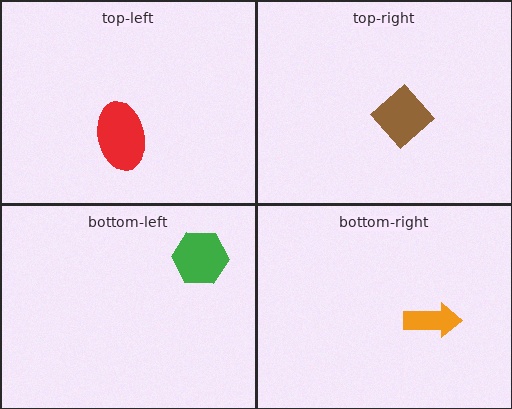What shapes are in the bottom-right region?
The orange arrow.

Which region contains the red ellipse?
The top-left region.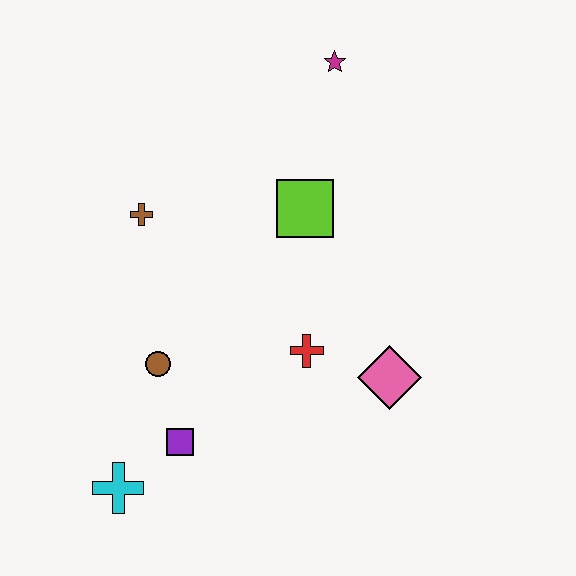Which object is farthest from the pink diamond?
The magenta star is farthest from the pink diamond.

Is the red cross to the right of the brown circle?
Yes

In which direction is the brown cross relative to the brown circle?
The brown cross is above the brown circle.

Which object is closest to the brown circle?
The purple square is closest to the brown circle.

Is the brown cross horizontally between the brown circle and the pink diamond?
No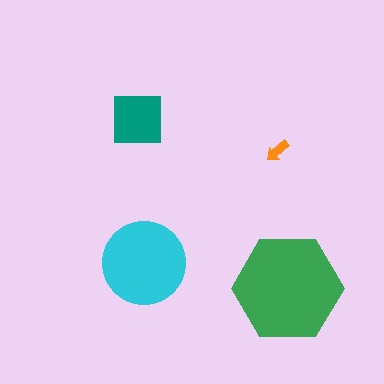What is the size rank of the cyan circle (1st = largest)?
2nd.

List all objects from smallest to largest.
The orange arrow, the teal square, the cyan circle, the green hexagon.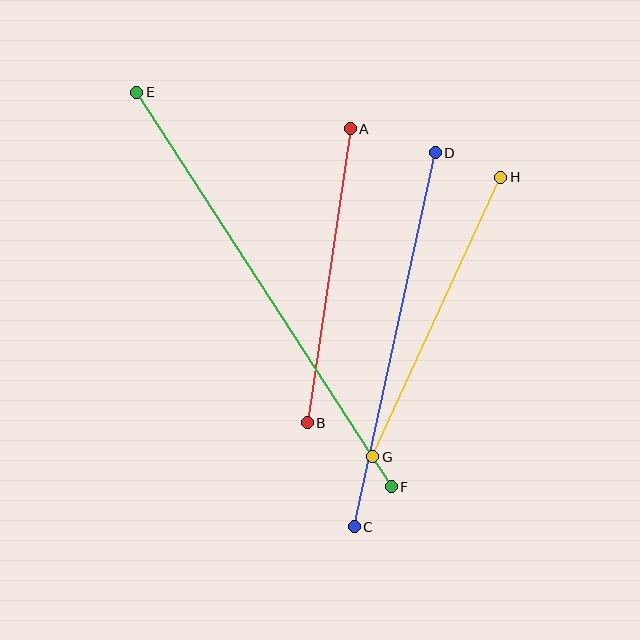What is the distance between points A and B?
The distance is approximately 297 pixels.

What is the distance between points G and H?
The distance is approximately 307 pixels.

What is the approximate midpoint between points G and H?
The midpoint is at approximately (437, 317) pixels.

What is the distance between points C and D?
The distance is approximately 382 pixels.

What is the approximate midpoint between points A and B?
The midpoint is at approximately (329, 276) pixels.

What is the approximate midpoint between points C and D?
The midpoint is at approximately (395, 340) pixels.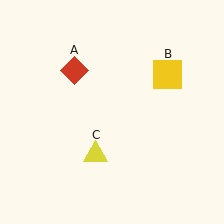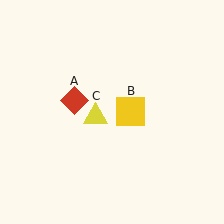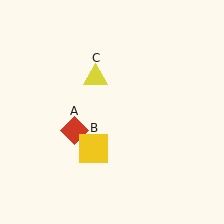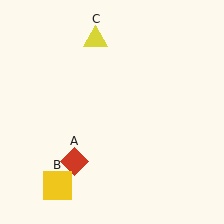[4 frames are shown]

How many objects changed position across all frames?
3 objects changed position: red diamond (object A), yellow square (object B), yellow triangle (object C).